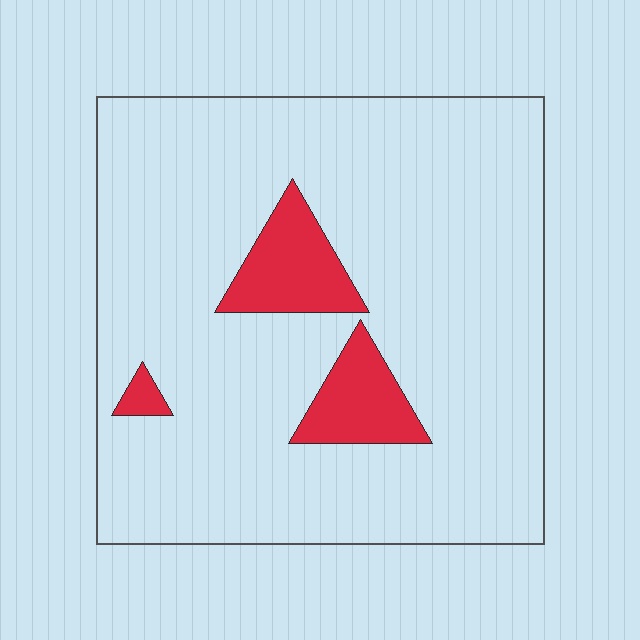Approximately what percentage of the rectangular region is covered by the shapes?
Approximately 10%.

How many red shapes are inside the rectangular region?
3.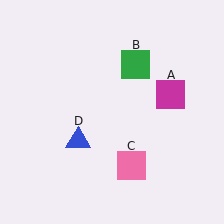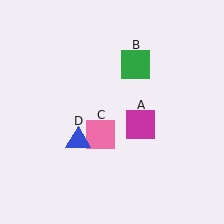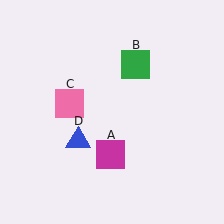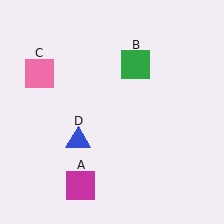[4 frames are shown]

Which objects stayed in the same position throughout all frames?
Green square (object B) and blue triangle (object D) remained stationary.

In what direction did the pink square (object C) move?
The pink square (object C) moved up and to the left.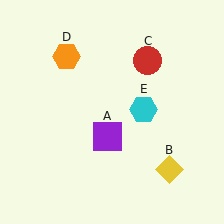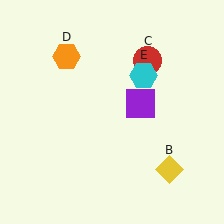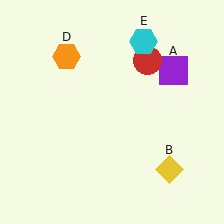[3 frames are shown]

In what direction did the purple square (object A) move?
The purple square (object A) moved up and to the right.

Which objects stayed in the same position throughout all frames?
Yellow diamond (object B) and red circle (object C) and orange hexagon (object D) remained stationary.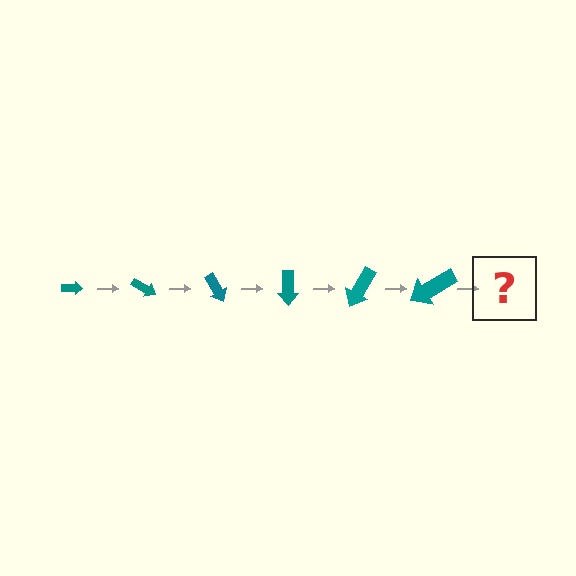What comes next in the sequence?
The next element should be an arrow, larger than the previous one and rotated 180 degrees from the start.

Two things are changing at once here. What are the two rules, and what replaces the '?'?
The two rules are that the arrow grows larger each step and it rotates 30 degrees each step. The '?' should be an arrow, larger than the previous one and rotated 180 degrees from the start.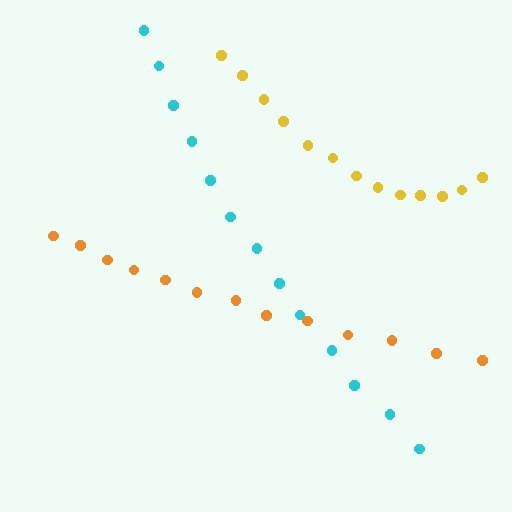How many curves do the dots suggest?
There are 3 distinct paths.